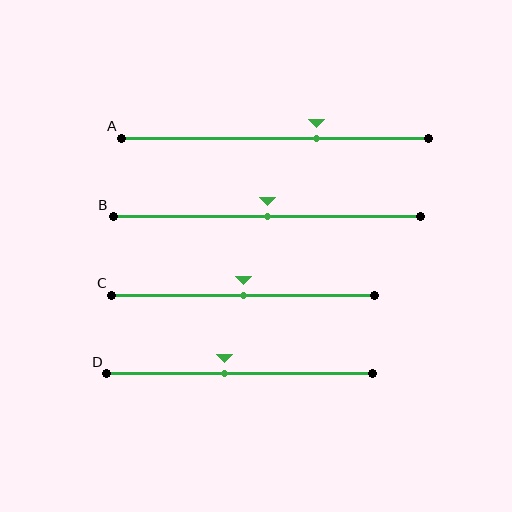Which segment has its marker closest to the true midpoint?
Segment B has its marker closest to the true midpoint.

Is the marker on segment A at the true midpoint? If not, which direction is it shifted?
No, the marker on segment A is shifted to the right by about 13% of the segment length.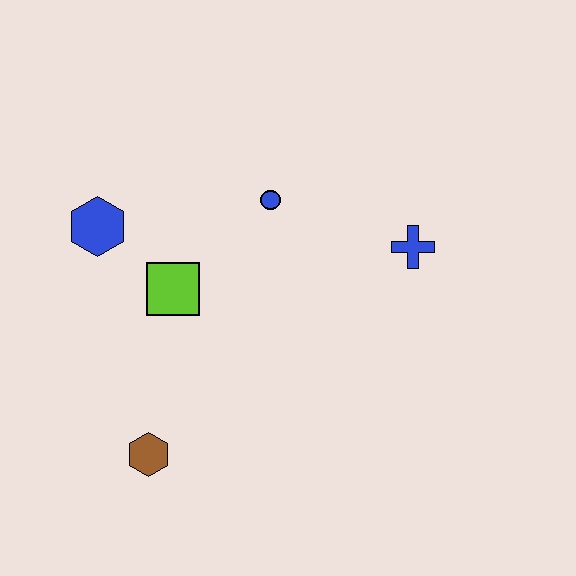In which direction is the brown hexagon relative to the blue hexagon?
The brown hexagon is below the blue hexagon.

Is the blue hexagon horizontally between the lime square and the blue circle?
No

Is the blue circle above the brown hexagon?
Yes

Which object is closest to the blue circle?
The lime square is closest to the blue circle.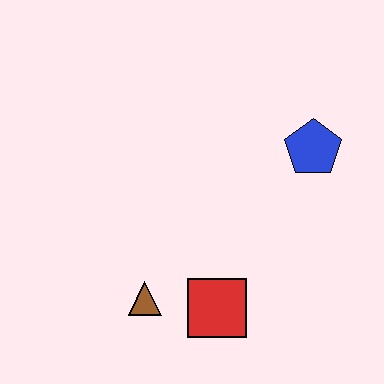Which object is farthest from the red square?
The blue pentagon is farthest from the red square.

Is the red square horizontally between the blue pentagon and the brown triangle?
Yes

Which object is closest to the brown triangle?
The red square is closest to the brown triangle.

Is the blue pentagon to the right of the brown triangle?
Yes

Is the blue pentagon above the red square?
Yes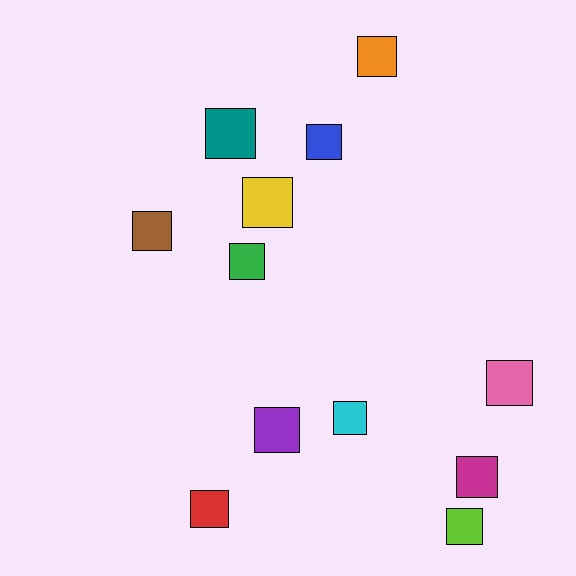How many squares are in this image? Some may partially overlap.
There are 12 squares.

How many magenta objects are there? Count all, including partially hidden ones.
There is 1 magenta object.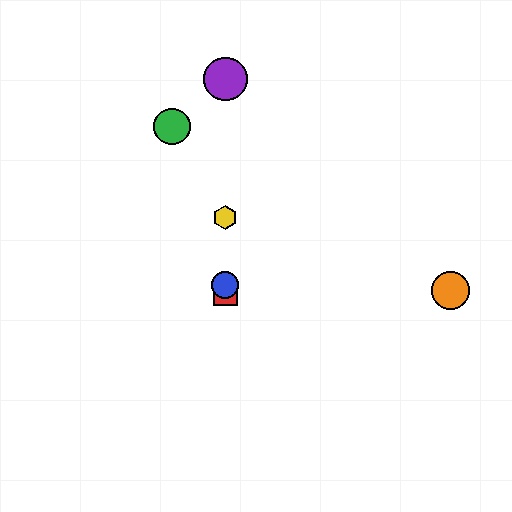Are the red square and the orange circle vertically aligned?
No, the red square is at x≈225 and the orange circle is at x≈450.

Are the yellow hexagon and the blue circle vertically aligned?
Yes, both are at x≈225.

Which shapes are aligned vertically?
The red square, the blue circle, the yellow hexagon, the purple circle are aligned vertically.